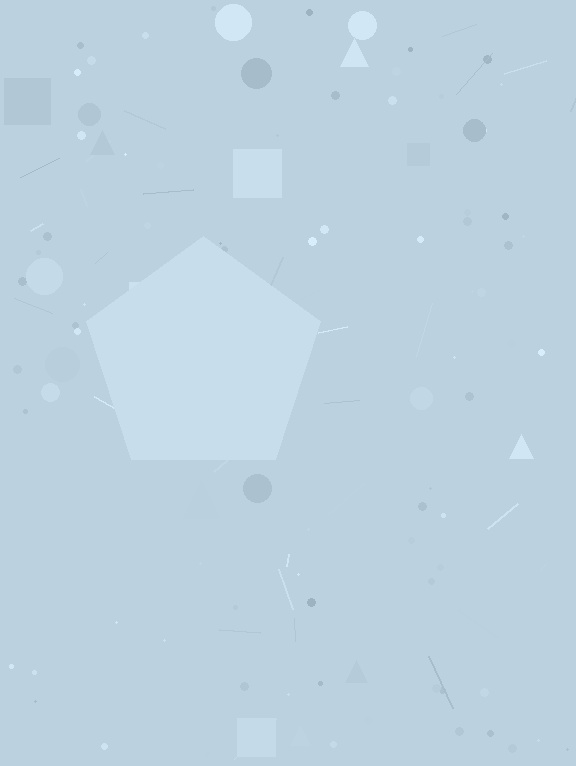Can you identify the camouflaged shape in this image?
The camouflaged shape is a pentagon.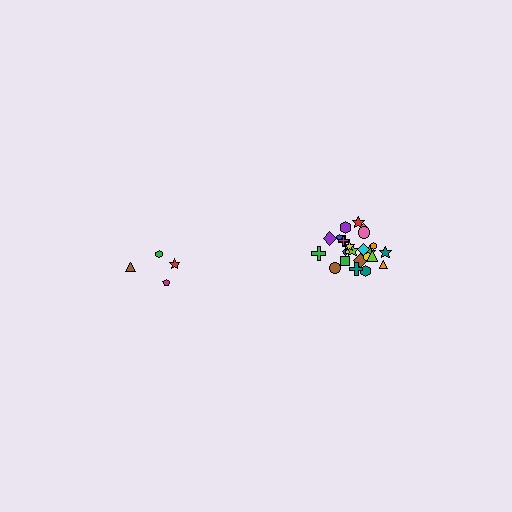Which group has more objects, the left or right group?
The right group.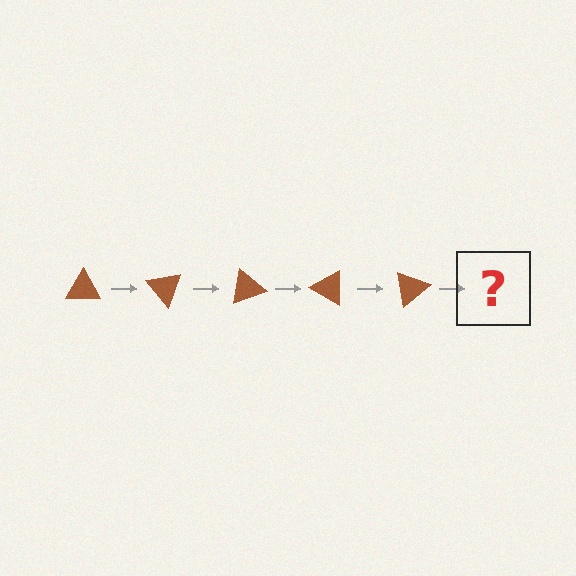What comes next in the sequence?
The next element should be a brown triangle rotated 250 degrees.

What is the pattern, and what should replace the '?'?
The pattern is that the triangle rotates 50 degrees each step. The '?' should be a brown triangle rotated 250 degrees.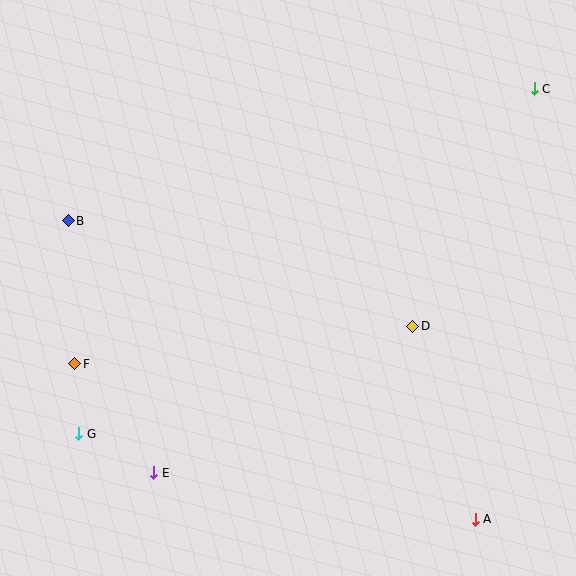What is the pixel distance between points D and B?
The distance between D and B is 360 pixels.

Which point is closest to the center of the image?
Point D at (413, 326) is closest to the center.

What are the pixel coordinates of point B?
Point B is at (68, 221).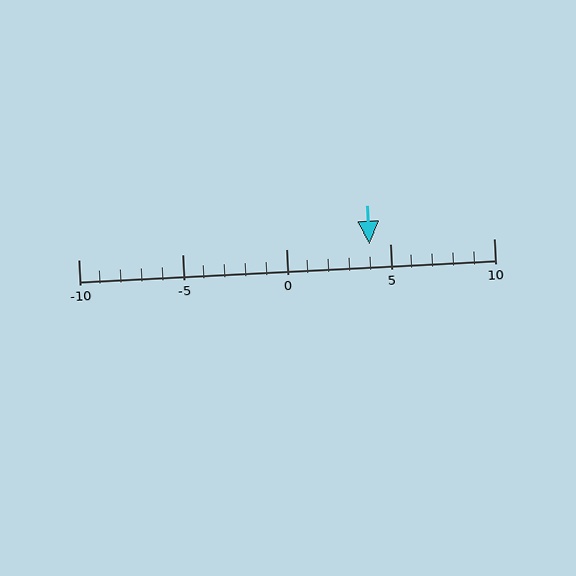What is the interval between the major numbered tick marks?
The major tick marks are spaced 5 units apart.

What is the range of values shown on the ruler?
The ruler shows values from -10 to 10.